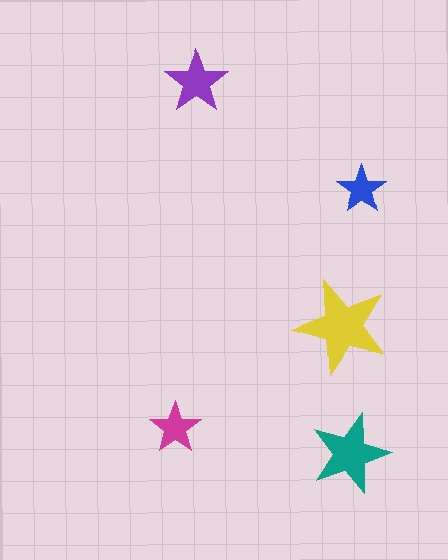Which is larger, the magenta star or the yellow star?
The yellow one.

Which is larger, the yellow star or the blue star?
The yellow one.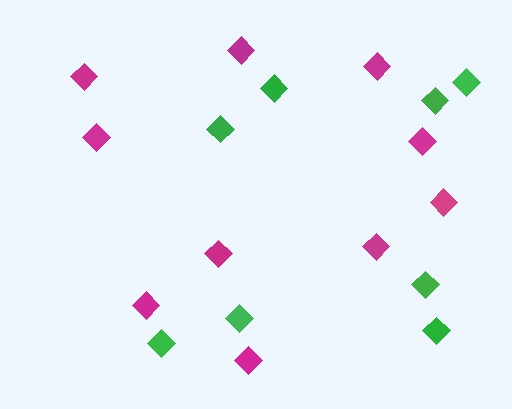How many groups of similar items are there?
There are 2 groups: one group of magenta diamonds (10) and one group of green diamonds (8).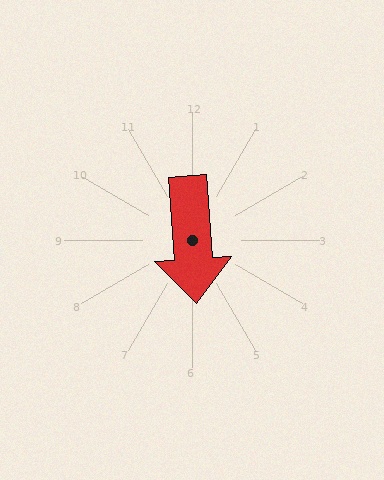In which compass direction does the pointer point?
South.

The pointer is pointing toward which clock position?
Roughly 6 o'clock.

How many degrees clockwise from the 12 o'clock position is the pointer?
Approximately 176 degrees.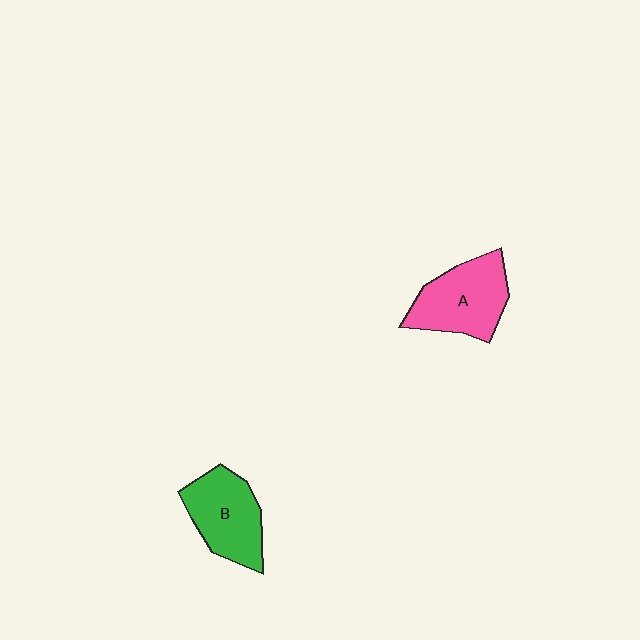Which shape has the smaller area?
Shape B (green).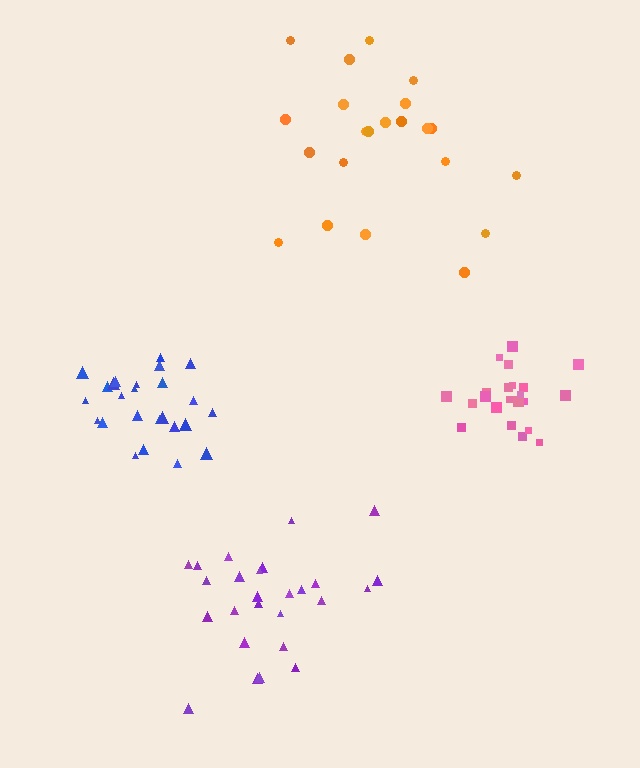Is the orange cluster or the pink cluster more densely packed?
Pink.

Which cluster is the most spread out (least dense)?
Orange.